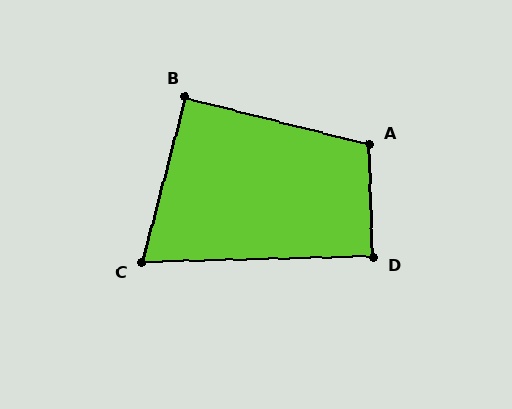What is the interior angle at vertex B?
Approximately 90 degrees (approximately right).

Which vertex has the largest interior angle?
A, at approximately 106 degrees.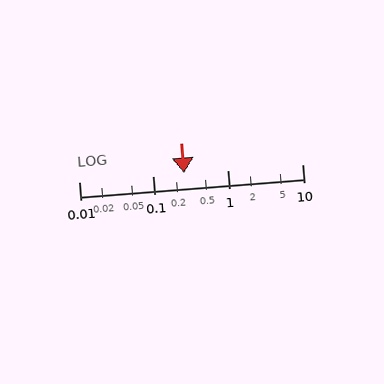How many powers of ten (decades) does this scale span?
The scale spans 3 decades, from 0.01 to 10.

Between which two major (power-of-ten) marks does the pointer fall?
The pointer is between 0.1 and 1.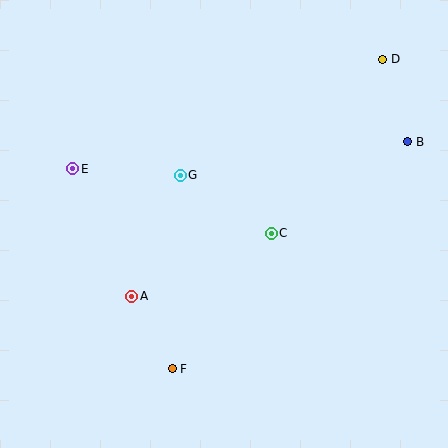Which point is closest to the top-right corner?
Point D is closest to the top-right corner.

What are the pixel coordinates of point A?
Point A is at (132, 296).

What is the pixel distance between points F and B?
The distance between F and B is 327 pixels.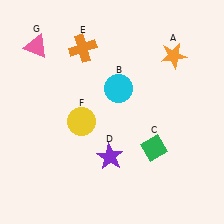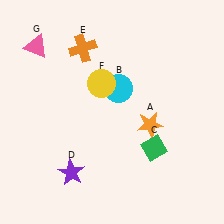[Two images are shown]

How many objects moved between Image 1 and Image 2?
3 objects moved between the two images.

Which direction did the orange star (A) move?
The orange star (A) moved down.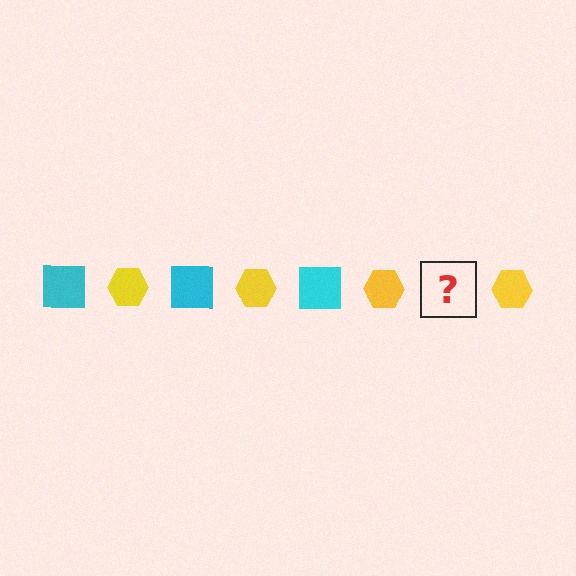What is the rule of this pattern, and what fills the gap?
The rule is that the pattern alternates between cyan square and yellow hexagon. The gap should be filled with a cyan square.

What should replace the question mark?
The question mark should be replaced with a cyan square.